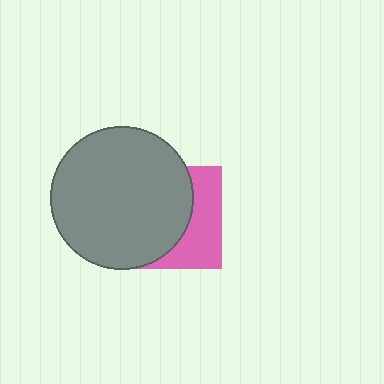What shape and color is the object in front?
The object in front is a gray circle.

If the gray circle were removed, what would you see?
You would see the complete pink square.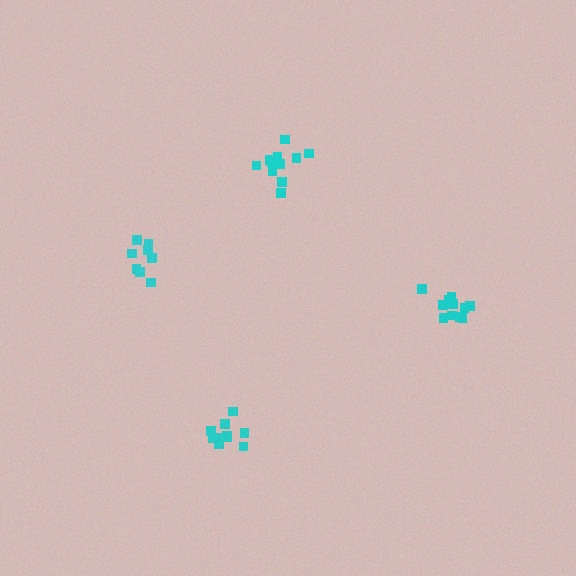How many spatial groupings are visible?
There are 4 spatial groupings.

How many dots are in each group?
Group 1: 12 dots, Group 2: 8 dots, Group 3: 12 dots, Group 4: 10 dots (42 total).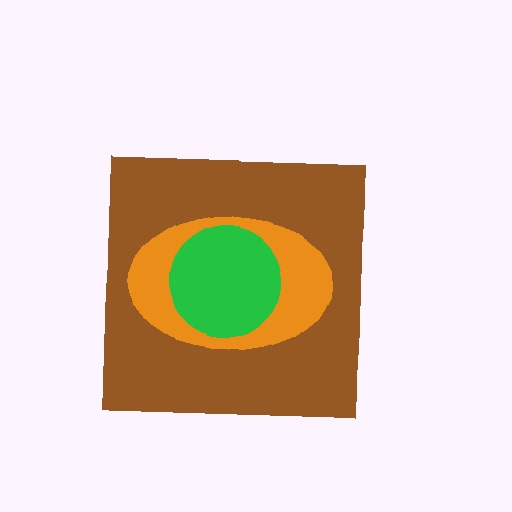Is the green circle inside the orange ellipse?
Yes.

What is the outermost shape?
The brown square.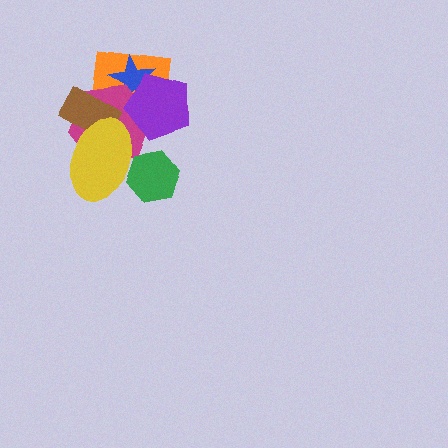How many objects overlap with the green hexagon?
1 object overlaps with the green hexagon.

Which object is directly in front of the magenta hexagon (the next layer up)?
The brown rectangle is directly in front of the magenta hexagon.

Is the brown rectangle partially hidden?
Yes, it is partially covered by another shape.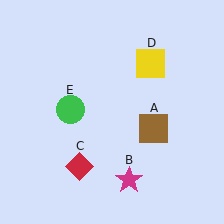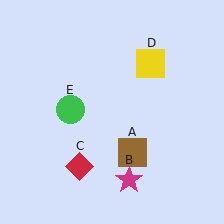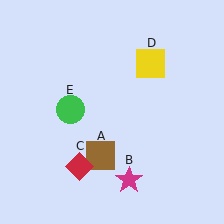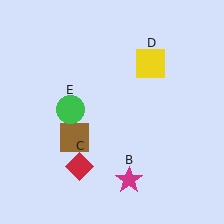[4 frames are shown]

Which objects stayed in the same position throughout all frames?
Magenta star (object B) and red diamond (object C) and yellow square (object D) and green circle (object E) remained stationary.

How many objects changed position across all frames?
1 object changed position: brown square (object A).